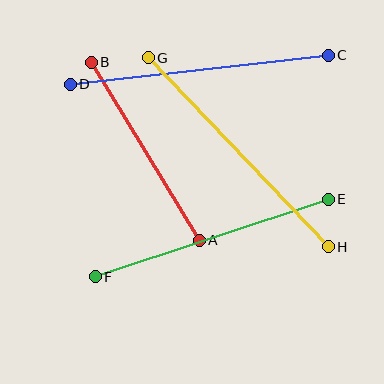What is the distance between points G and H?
The distance is approximately 261 pixels.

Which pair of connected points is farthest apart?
Points G and H are farthest apart.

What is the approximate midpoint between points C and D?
The midpoint is at approximately (199, 70) pixels.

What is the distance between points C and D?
The distance is approximately 260 pixels.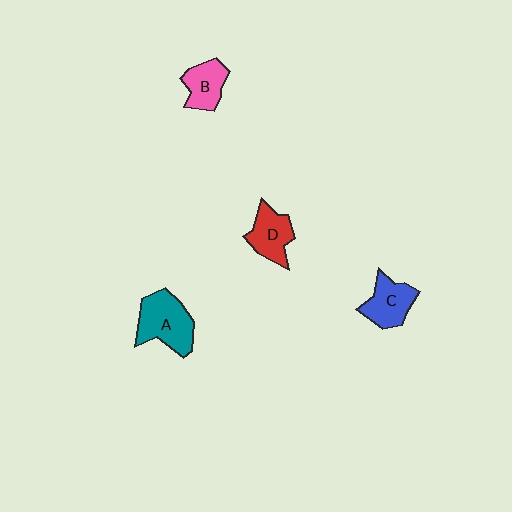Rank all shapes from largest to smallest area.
From largest to smallest: A (teal), C (blue), D (red), B (pink).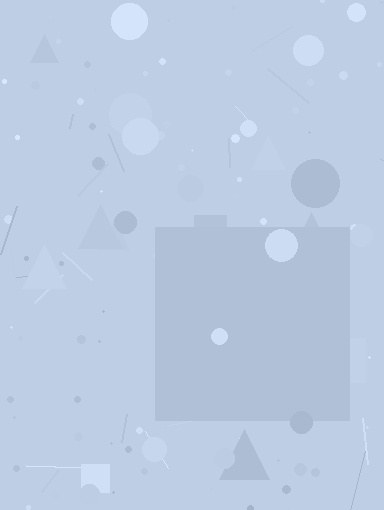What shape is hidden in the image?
A square is hidden in the image.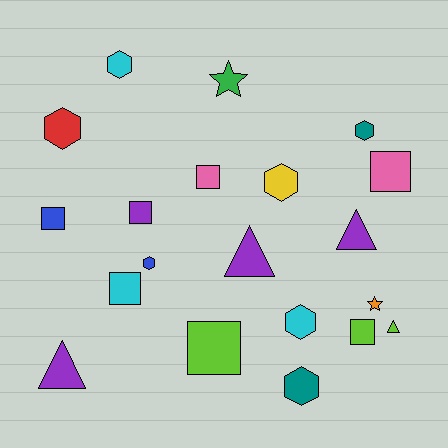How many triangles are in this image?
There are 4 triangles.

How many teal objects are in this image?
There are 2 teal objects.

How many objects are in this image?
There are 20 objects.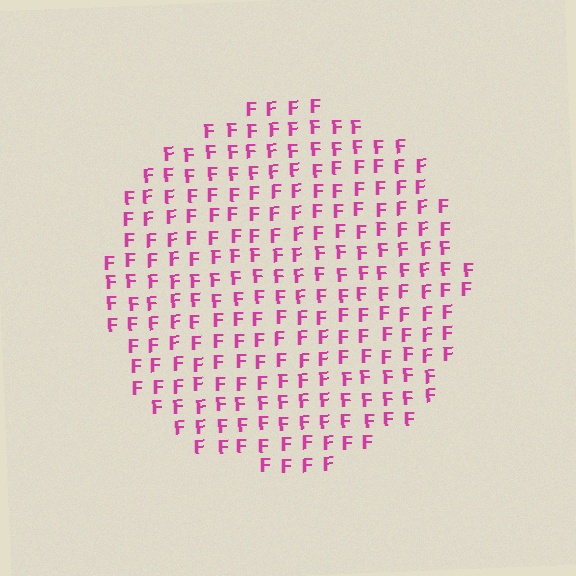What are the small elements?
The small elements are letter F's.